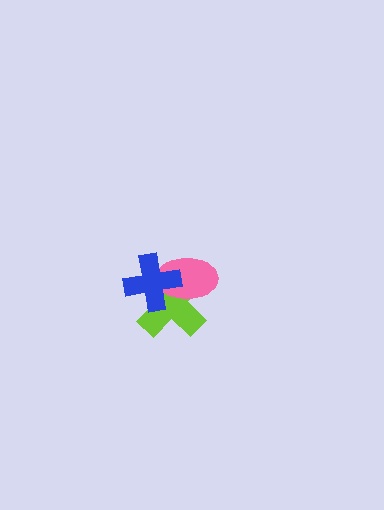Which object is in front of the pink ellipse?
The blue cross is in front of the pink ellipse.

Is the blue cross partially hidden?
No, no other shape covers it.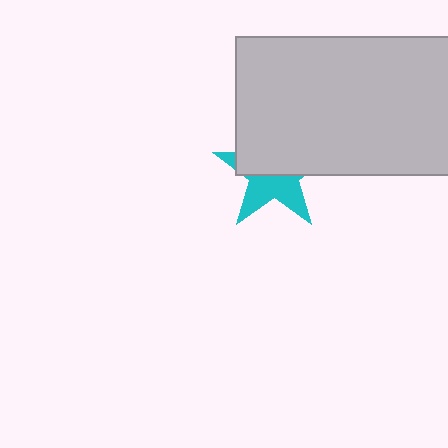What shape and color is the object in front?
The object in front is a light gray rectangle.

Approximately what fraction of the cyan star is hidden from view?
Roughly 55% of the cyan star is hidden behind the light gray rectangle.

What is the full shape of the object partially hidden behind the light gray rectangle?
The partially hidden object is a cyan star.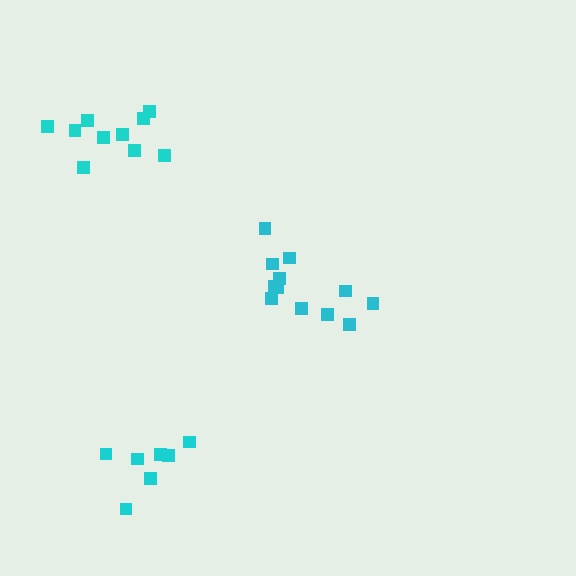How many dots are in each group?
Group 1: 10 dots, Group 2: 12 dots, Group 3: 7 dots (29 total).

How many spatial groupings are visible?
There are 3 spatial groupings.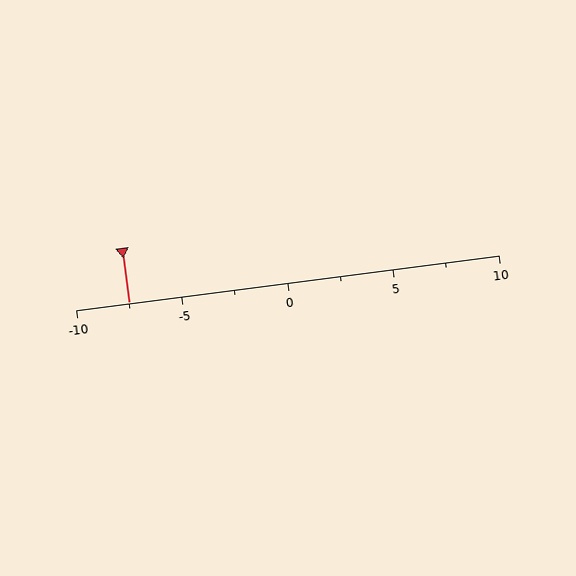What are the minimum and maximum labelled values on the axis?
The axis runs from -10 to 10.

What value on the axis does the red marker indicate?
The marker indicates approximately -7.5.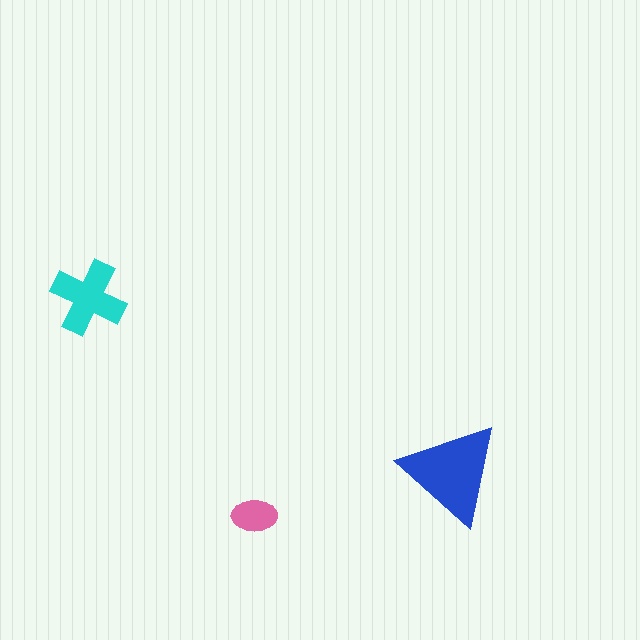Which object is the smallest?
The pink ellipse.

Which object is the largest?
The blue triangle.